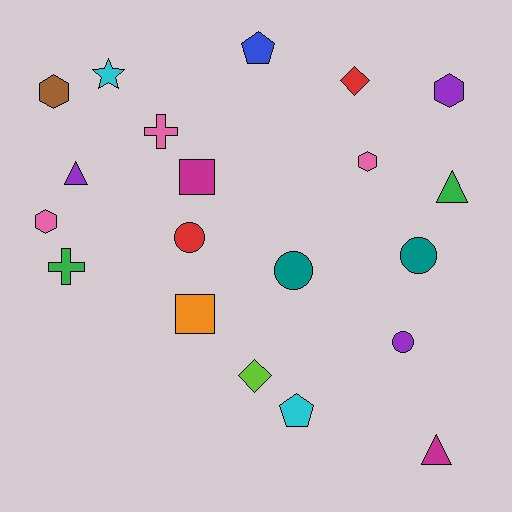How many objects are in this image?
There are 20 objects.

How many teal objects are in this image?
There are 2 teal objects.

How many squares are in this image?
There are 2 squares.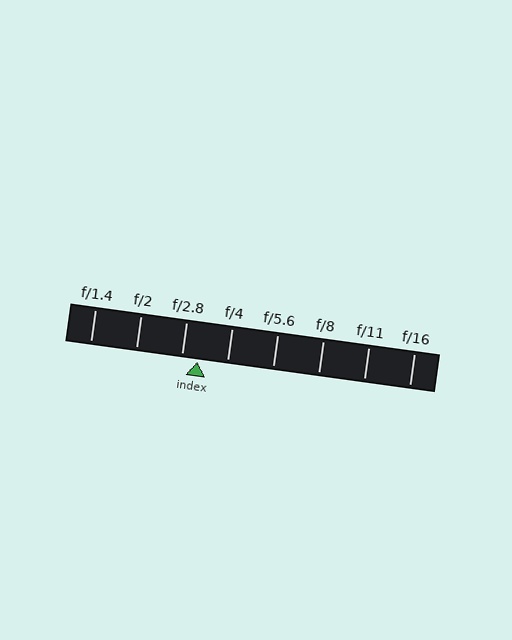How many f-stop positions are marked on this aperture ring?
There are 8 f-stop positions marked.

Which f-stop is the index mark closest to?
The index mark is closest to f/2.8.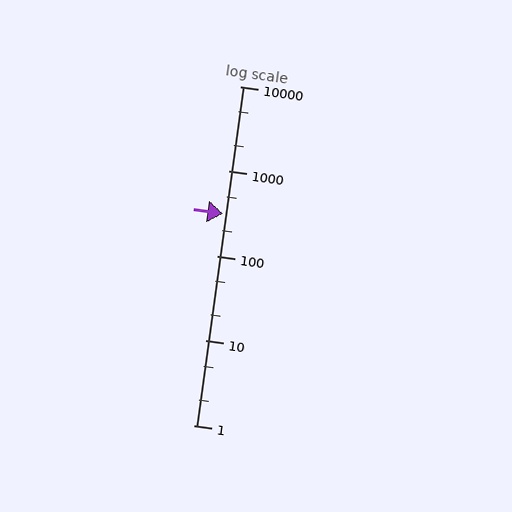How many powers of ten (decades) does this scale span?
The scale spans 4 decades, from 1 to 10000.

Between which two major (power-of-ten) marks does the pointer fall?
The pointer is between 100 and 1000.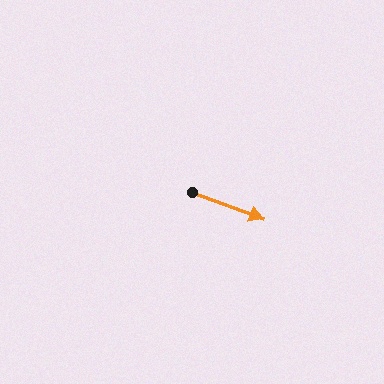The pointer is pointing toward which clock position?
Roughly 4 o'clock.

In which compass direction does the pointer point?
East.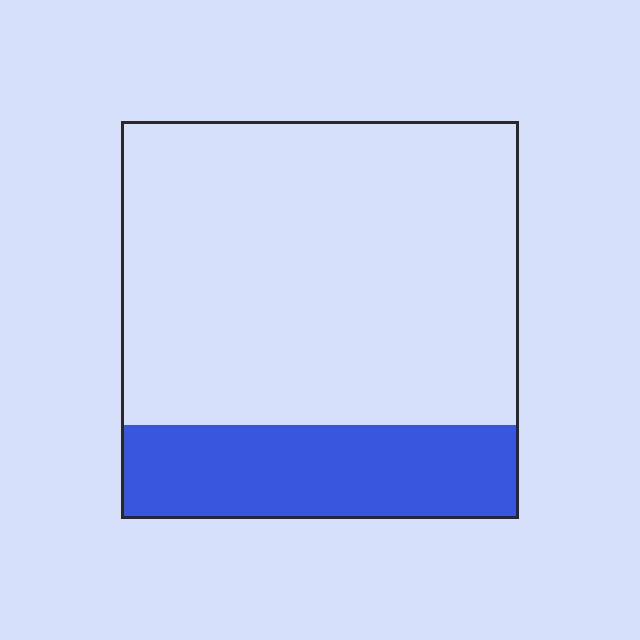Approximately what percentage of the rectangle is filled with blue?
Approximately 25%.